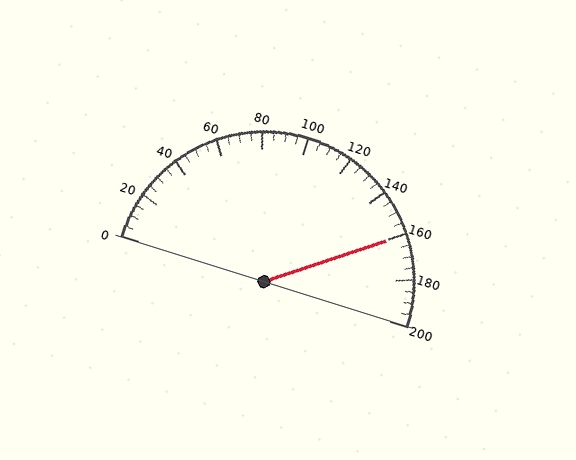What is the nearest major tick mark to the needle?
The nearest major tick mark is 160.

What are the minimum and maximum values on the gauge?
The gauge ranges from 0 to 200.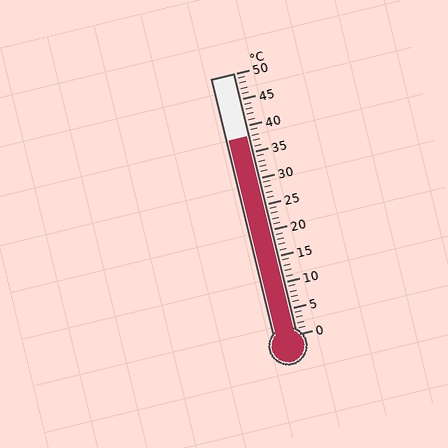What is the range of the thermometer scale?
The thermometer scale ranges from 0°C to 50°C.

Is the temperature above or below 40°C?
The temperature is below 40°C.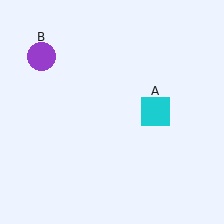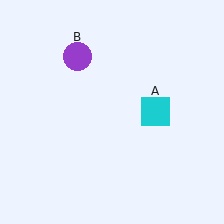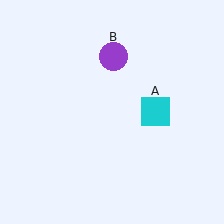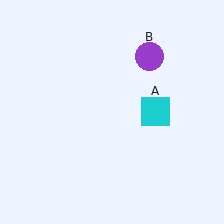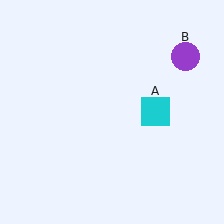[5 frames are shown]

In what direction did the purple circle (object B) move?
The purple circle (object B) moved right.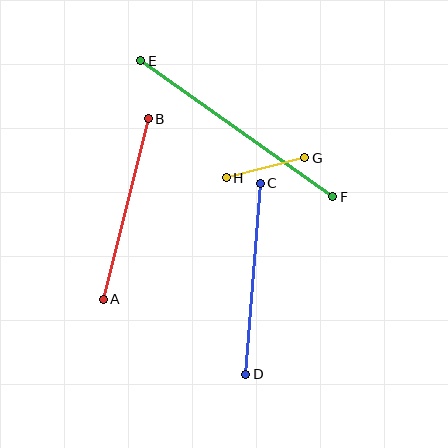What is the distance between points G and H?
The distance is approximately 81 pixels.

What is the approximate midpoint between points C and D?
The midpoint is at approximately (253, 279) pixels.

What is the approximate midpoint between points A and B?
The midpoint is at approximately (126, 209) pixels.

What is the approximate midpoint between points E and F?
The midpoint is at approximately (237, 129) pixels.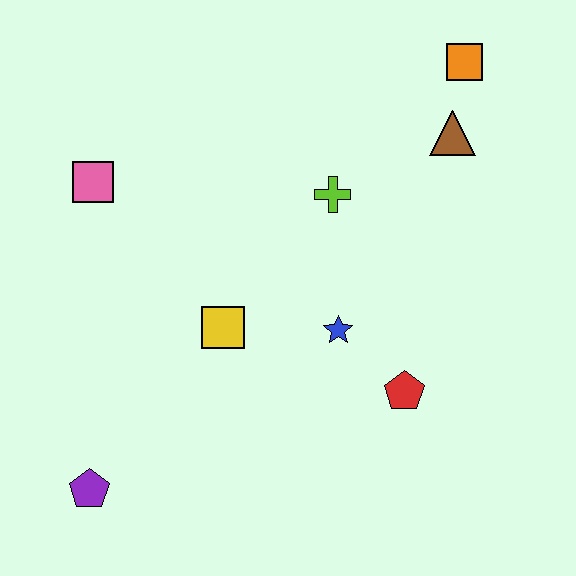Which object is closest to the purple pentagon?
The yellow square is closest to the purple pentagon.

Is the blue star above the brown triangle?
No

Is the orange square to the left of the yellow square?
No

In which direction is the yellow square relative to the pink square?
The yellow square is below the pink square.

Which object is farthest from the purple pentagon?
The orange square is farthest from the purple pentagon.